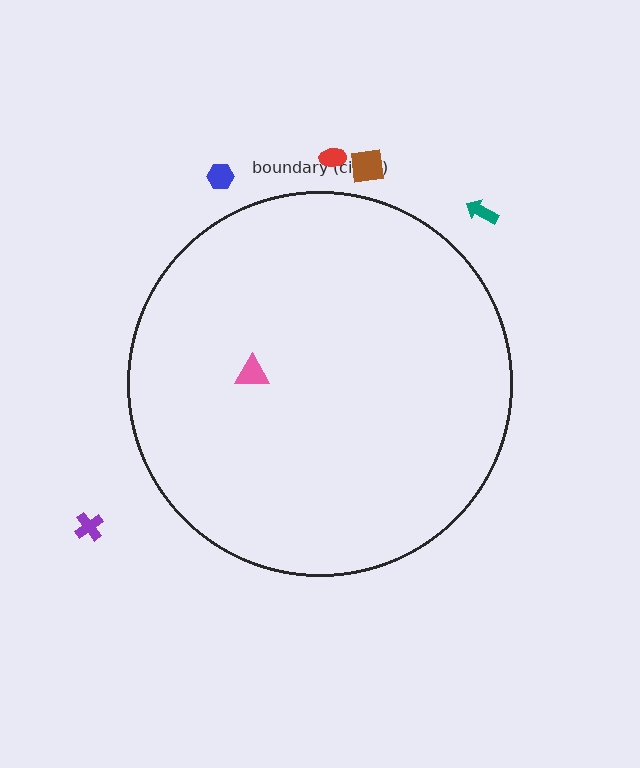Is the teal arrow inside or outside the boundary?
Outside.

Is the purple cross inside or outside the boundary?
Outside.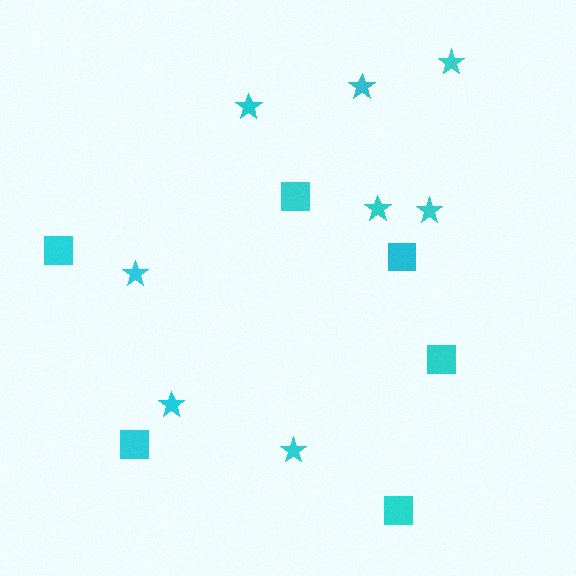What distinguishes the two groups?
There are 2 groups: one group of squares (6) and one group of stars (8).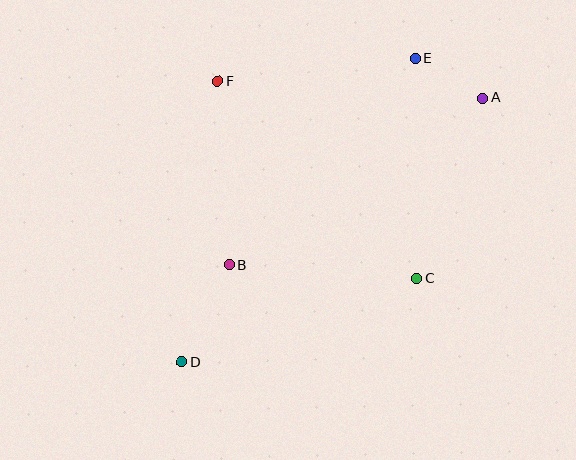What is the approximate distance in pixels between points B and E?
The distance between B and E is approximately 279 pixels.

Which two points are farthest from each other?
Points A and D are farthest from each other.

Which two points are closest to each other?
Points A and E are closest to each other.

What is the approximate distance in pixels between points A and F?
The distance between A and F is approximately 266 pixels.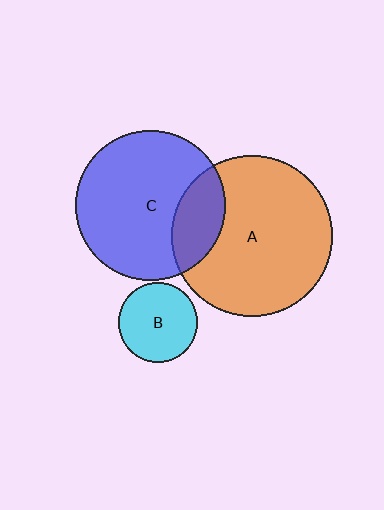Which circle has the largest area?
Circle A (orange).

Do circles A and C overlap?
Yes.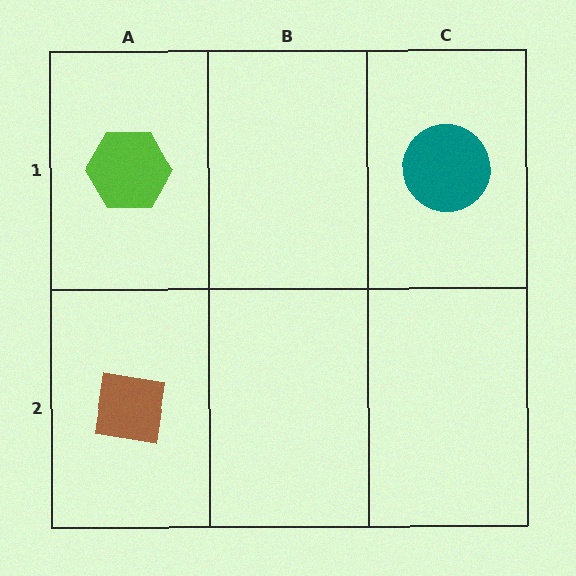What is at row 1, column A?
A lime hexagon.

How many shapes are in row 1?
2 shapes.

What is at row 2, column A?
A brown square.